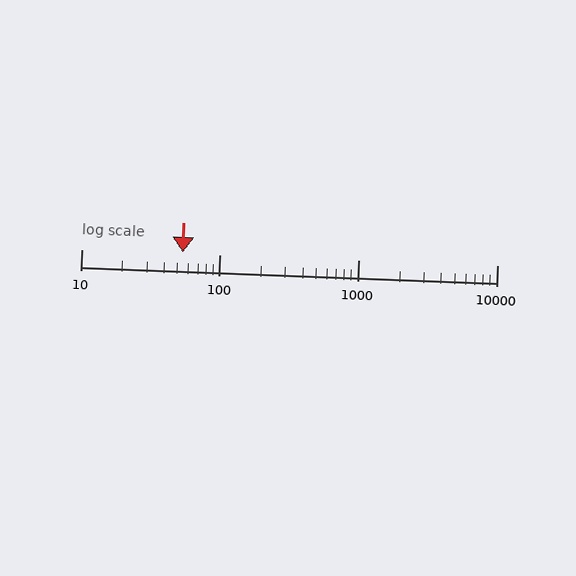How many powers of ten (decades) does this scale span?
The scale spans 3 decades, from 10 to 10000.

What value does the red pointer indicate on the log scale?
The pointer indicates approximately 54.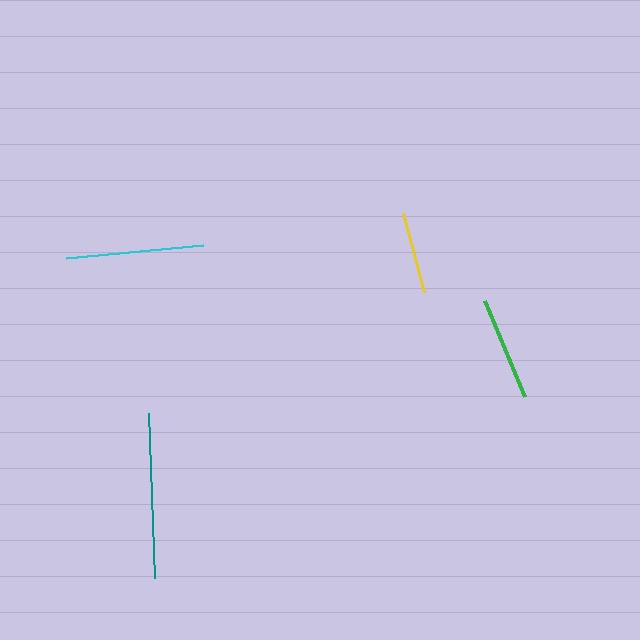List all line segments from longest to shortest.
From longest to shortest: teal, cyan, green, yellow.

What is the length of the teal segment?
The teal segment is approximately 165 pixels long.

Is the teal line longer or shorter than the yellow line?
The teal line is longer than the yellow line.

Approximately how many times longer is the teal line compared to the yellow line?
The teal line is approximately 2.0 times the length of the yellow line.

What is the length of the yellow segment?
The yellow segment is approximately 82 pixels long.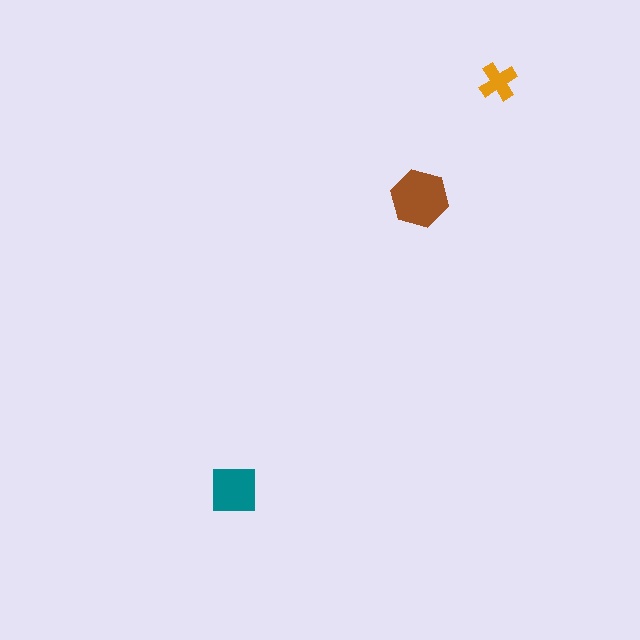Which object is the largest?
The brown hexagon.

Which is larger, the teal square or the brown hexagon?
The brown hexagon.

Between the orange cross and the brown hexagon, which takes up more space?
The brown hexagon.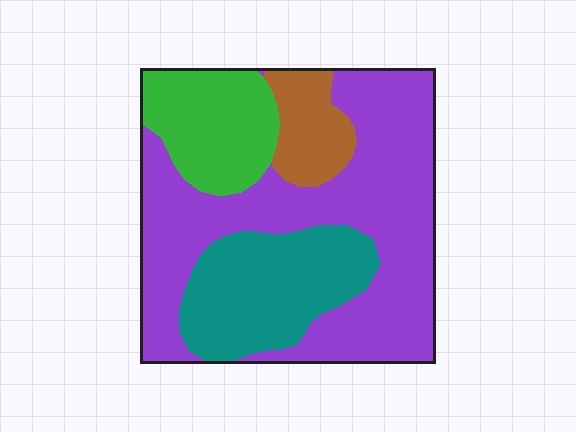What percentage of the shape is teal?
Teal covers about 20% of the shape.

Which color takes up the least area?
Brown, at roughly 10%.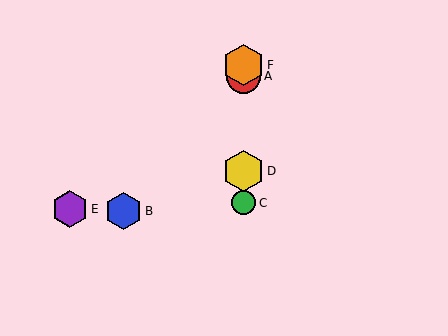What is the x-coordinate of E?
Object E is at x≈70.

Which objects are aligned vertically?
Objects A, C, D, F are aligned vertically.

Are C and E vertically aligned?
No, C is at x≈243 and E is at x≈70.